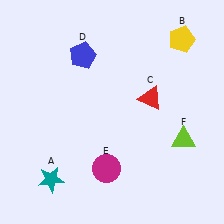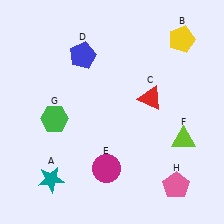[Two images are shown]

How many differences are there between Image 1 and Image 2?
There are 2 differences between the two images.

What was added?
A green hexagon (G), a pink pentagon (H) were added in Image 2.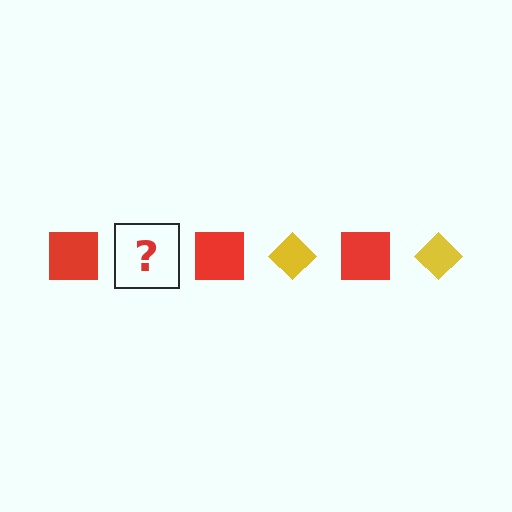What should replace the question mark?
The question mark should be replaced with a yellow diamond.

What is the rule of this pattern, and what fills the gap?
The rule is that the pattern alternates between red square and yellow diamond. The gap should be filled with a yellow diamond.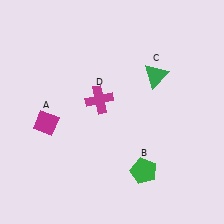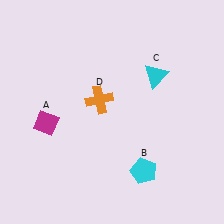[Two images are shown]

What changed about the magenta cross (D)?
In Image 1, D is magenta. In Image 2, it changed to orange.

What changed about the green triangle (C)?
In Image 1, C is green. In Image 2, it changed to cyan.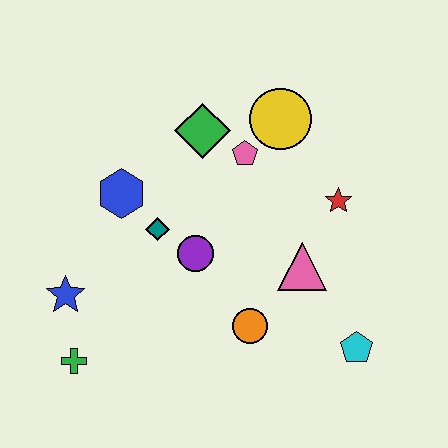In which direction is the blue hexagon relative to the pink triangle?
The blue hexagon is to the left of the pink triangle.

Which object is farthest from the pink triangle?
The green cross is farthest from the pink triangle.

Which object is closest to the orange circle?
The pink triangle is closest to the orange circle.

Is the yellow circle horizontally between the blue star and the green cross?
No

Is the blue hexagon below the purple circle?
No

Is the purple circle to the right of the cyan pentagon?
No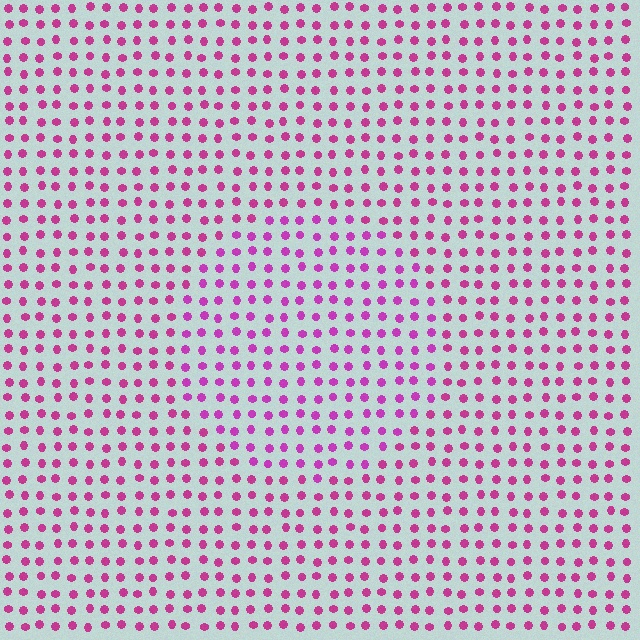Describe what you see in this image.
The image is filled with small magenta elements in a uniform arrangement. A circle-shaped region is visible where the elements are tinted to a slightly different hue, forming a subtle color boundary.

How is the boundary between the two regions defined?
The boundary is defined purely by a slight shift in hue (about 17 degrees). Spacing, size, and orientation are identical on both sides.